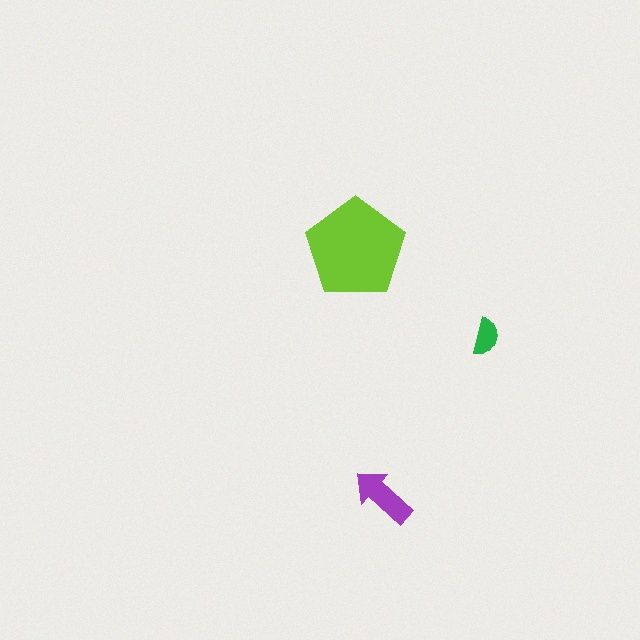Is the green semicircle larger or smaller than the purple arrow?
Smaller.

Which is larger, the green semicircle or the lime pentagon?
The lime pentagon.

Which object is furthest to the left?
The lime pentagon is leftmost.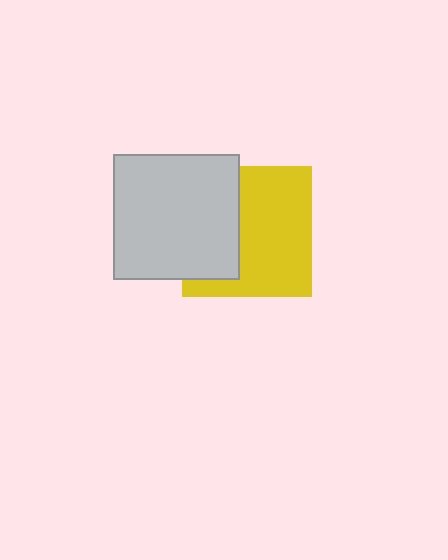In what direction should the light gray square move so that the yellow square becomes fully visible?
The light gray square should move left. That is the shortest direction to clear the overlap and leave the yellow square fully visible.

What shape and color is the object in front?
The object in front is a light gray square.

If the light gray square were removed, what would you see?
You would see the complete yellow square.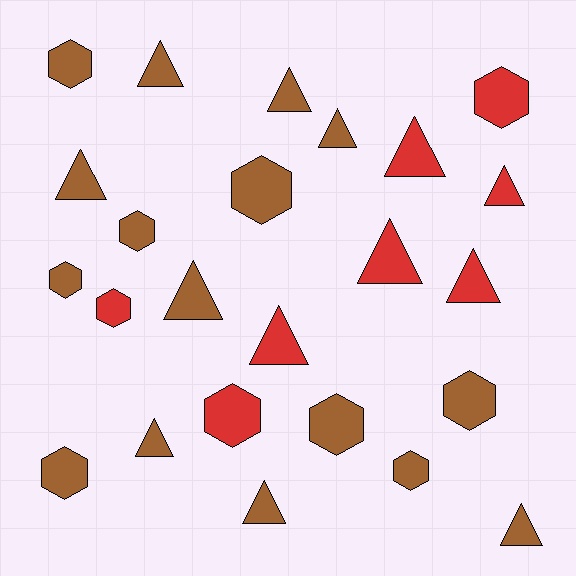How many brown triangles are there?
There are 8 brown triangles.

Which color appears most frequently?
Brown, with 16 objects.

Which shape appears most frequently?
Triangle, with 13 objects.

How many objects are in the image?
There are 24 objects.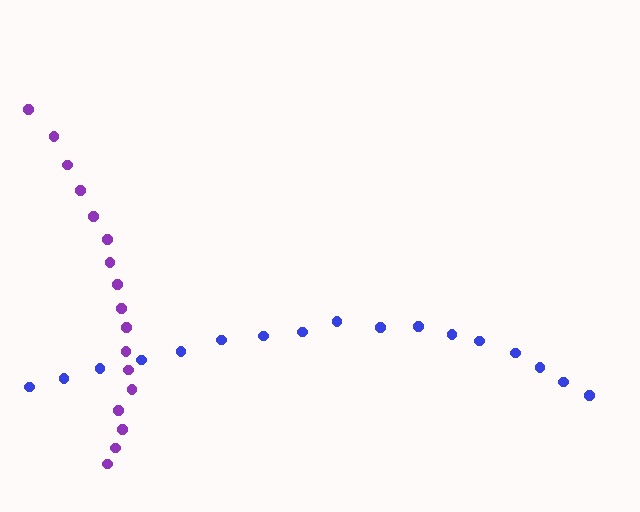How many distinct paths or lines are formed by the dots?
There are 2 distinct paths.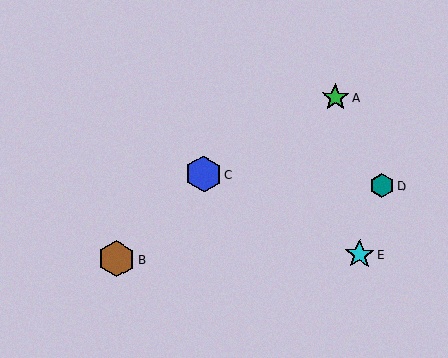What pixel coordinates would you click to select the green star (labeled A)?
Click at (335, 97) to select the green star A.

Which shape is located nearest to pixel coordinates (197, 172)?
The blue hexagon (labeled C) at (204, 174) is nearest to that location.